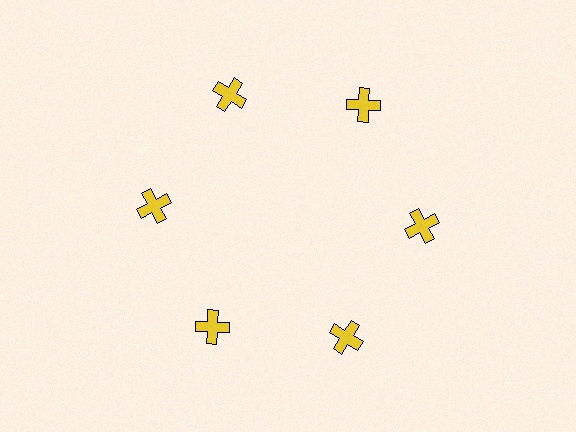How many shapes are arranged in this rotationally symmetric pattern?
There are 6 shapes, arranged in 6 groups of 1.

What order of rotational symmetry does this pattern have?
This pattern has 6-fold rotational symmetry.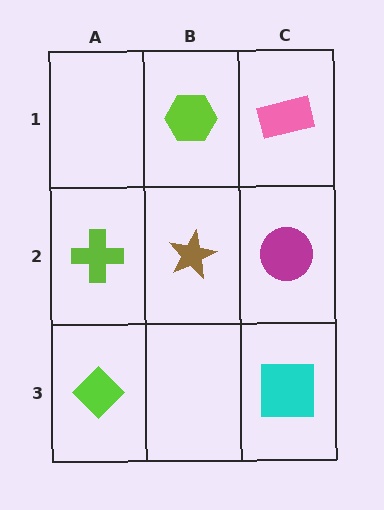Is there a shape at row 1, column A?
No, that cell is empty.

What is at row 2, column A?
A lime cross.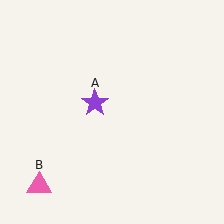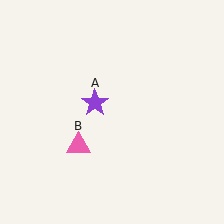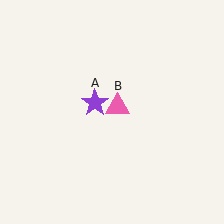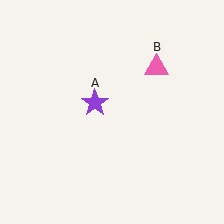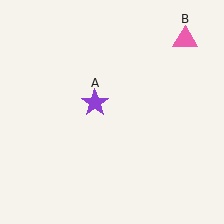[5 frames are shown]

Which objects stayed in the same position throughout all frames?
Purple star (object A) remained stationary.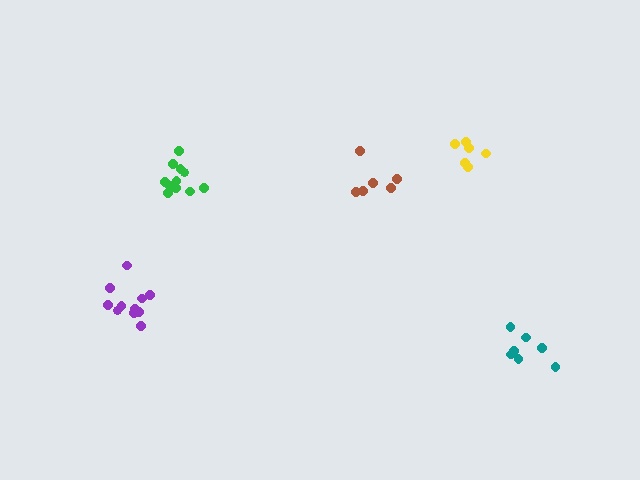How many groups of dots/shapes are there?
There are 5 groups.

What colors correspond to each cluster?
The clusters are colored: green, teal, purple, brown, yellow.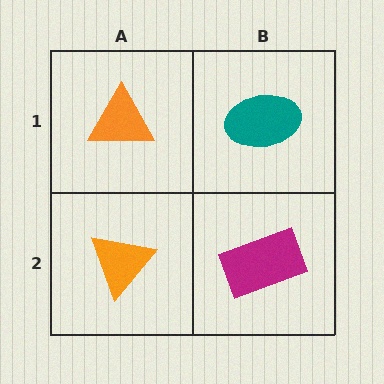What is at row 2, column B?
A magenta rectangle.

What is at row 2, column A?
An orange triangle.